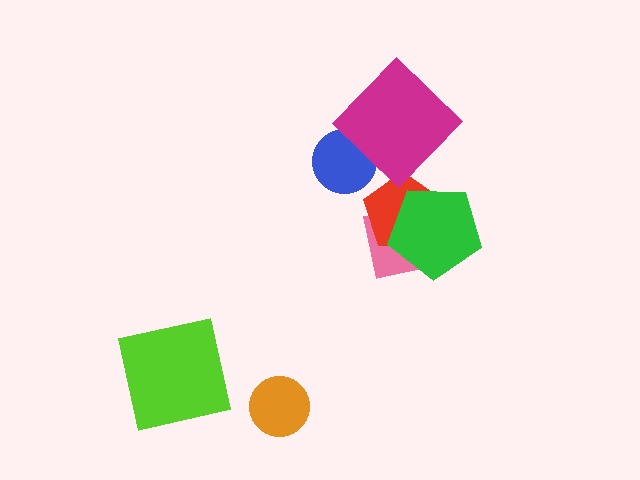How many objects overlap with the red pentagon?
2 objects overlap with the red pentagon.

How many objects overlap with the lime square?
0 objects overlap with the lime square.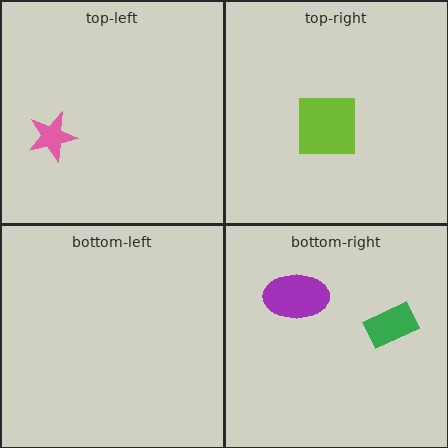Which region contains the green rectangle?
The bottom-right region.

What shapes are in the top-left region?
The pink star.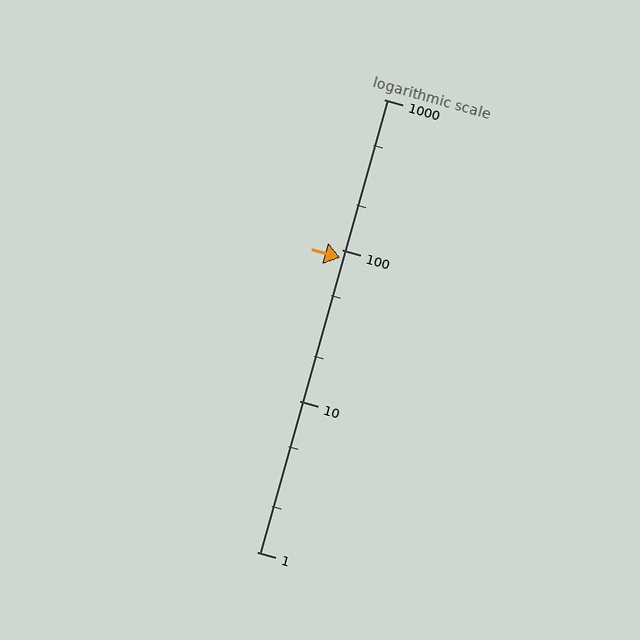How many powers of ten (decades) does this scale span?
The scale spans 3 decades, from 1 to 1000.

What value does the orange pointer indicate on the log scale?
The pointer indicates approximately 89.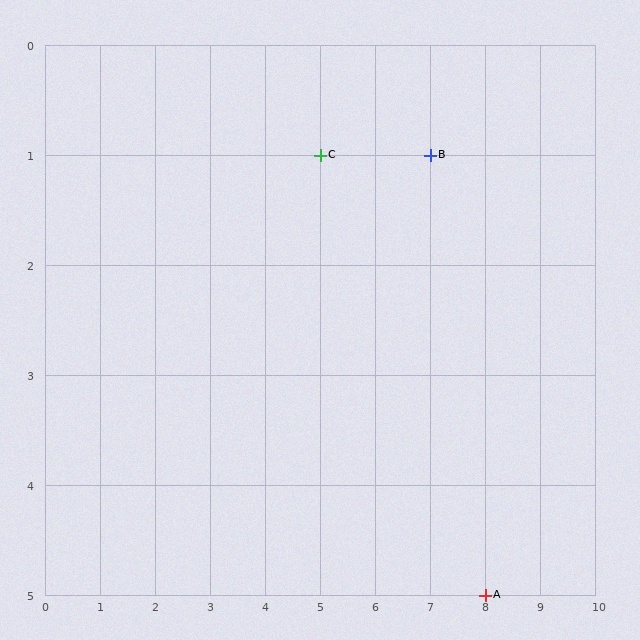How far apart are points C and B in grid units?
Points C and B are 2 columns apart.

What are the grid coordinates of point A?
Point A is at grid coordinates (8, 5).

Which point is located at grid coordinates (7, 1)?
Point B is at (7, 1).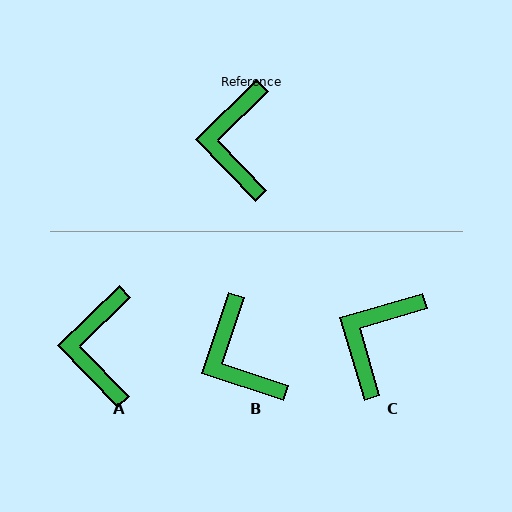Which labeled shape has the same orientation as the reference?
A.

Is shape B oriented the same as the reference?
No, it is off by about 27 degrees.